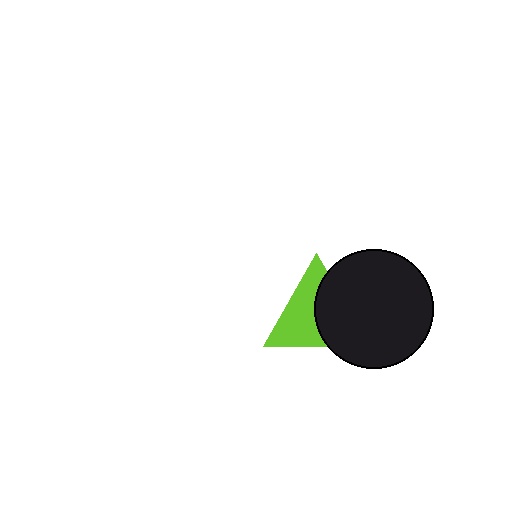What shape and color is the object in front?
The object in front is a black circle.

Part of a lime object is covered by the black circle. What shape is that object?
It is a triangle.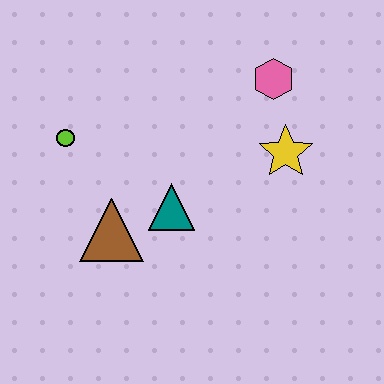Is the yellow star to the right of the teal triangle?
Yes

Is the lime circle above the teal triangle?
Yes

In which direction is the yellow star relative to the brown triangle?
The yellow star is to the right of the brown triangle.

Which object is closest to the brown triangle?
The teal triangle is closest to the brown triangle.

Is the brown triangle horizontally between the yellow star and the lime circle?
Yes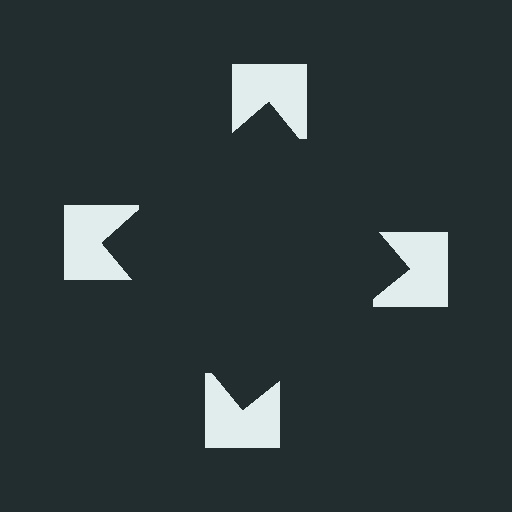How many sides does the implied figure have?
4 sides.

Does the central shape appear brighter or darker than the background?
It typically appears slightly darker than the background, even though no actual brightness change is drawn.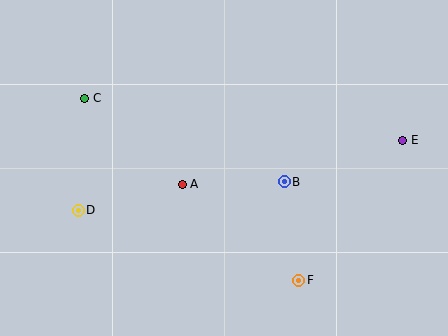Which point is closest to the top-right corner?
Point E is closest to the top-right corner.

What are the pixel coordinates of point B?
Point B is at (284, 182).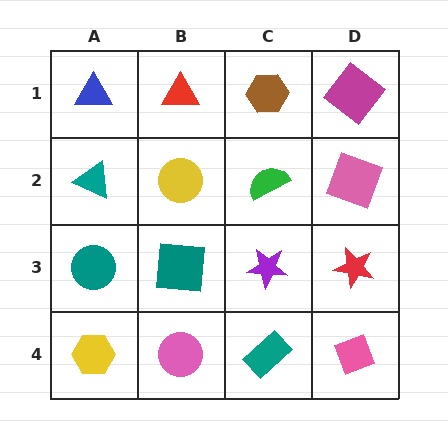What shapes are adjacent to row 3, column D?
A pink square (row 2, column D), a pink diamond (row 4, column D), a purple star (row 3, column C).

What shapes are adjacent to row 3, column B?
A yellow circle (row 2, column B), a pink circle (row 4, column B), a teal circle (row 3, column A), a purple star (row 3, column C).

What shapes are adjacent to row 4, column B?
A teal square (row 3, column B), a yellow hexagon (row 4, column A), a teal rectangle (row 4, column C).